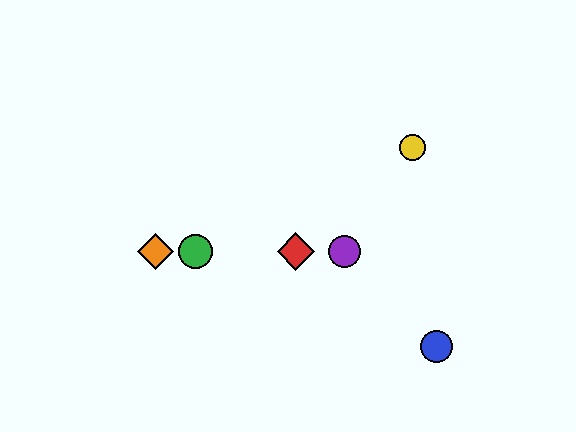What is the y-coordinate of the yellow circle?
The yellow circle is at y≈148.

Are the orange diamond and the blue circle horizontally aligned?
No, the orange diamond is at y≈252 and the blue circle is at y≈347.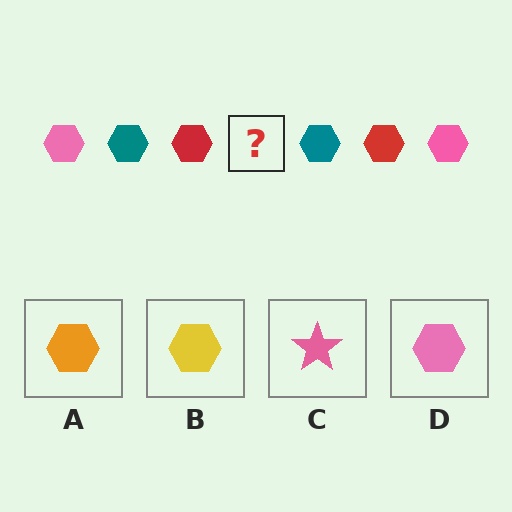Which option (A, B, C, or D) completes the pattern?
D.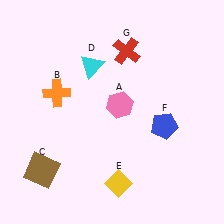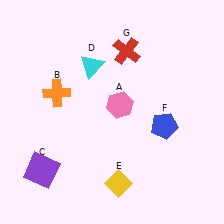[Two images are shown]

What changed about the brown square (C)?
In Image 1, C is brown. In Image 2, it changed to purple.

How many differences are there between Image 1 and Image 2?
There is 1 difference between the two images.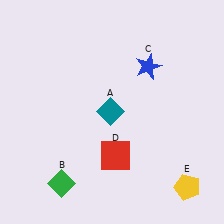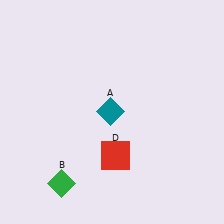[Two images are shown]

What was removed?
The yellow pentagon (E), the blue star (C) were removed in Image 2.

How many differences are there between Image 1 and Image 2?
There are 2 differences between the two images.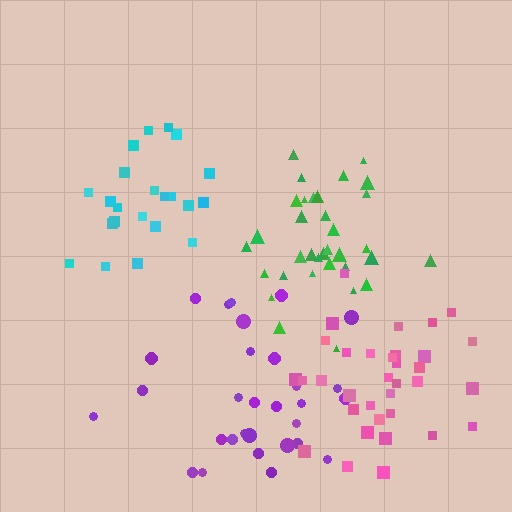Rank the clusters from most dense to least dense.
pink, green, cyan, purple.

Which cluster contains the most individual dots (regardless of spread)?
Green (34).